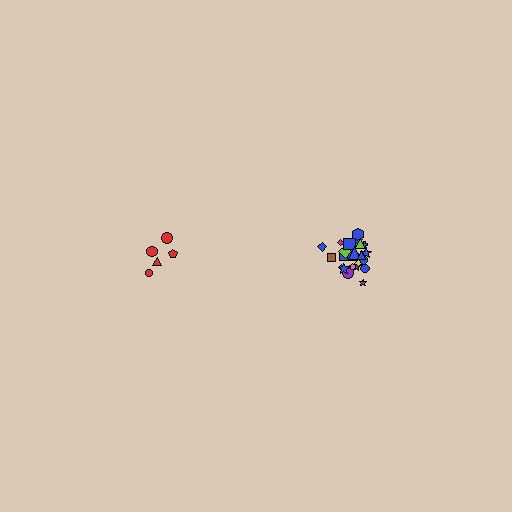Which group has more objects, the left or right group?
The right group.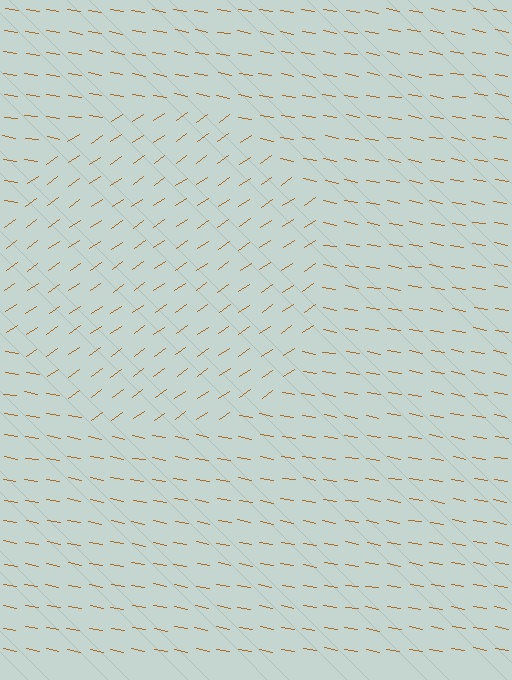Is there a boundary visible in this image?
Yes, there is a texture boundary formed by a change in line orientation.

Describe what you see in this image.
The image is filled with small brown line segments. A circle region in the image has lines oriented differently from the surrounding lines, creating a visible texture boundary.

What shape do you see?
I see a circle.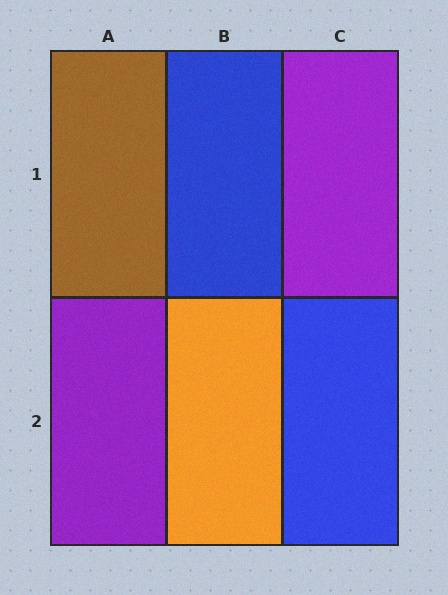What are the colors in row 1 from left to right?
Brown, blue, purple.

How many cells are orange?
1 cell is orange.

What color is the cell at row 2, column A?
Purple.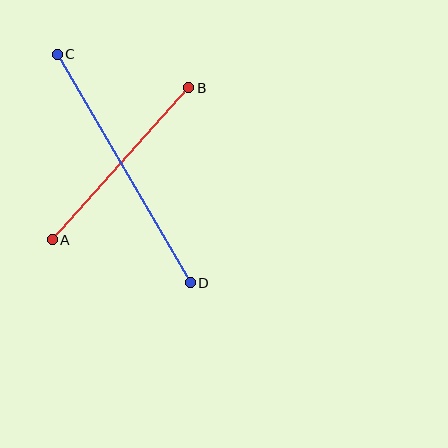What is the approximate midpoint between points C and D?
The midpoint is at approximately (124, 168) pixels.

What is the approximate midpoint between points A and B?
The midpoint is at approximately (121, 164) pixels.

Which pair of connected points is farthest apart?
Points C and D are farthest apart.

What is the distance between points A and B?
The distance is approximately 205 pixels.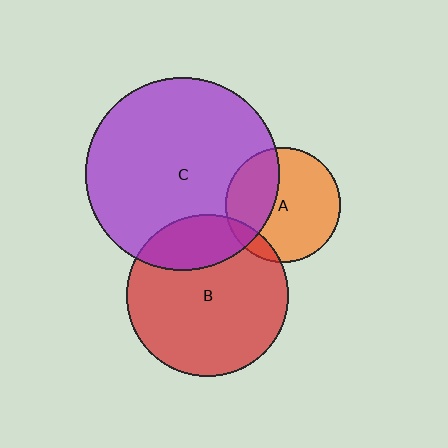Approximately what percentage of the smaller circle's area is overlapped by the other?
Approximately 10%.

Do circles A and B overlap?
Yes.